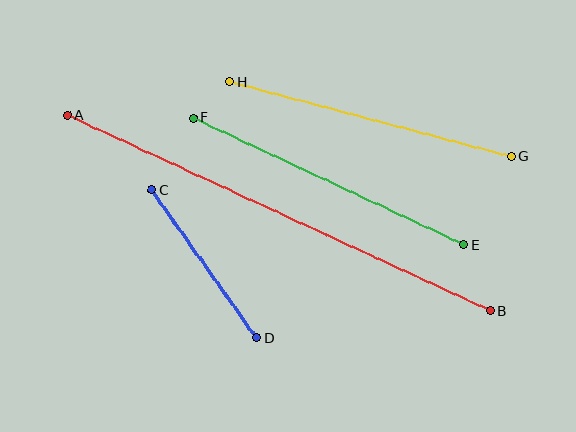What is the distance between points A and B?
The distance is approximately 466 pixels.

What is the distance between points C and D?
The distance is approximately 181 pixels.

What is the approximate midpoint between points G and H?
The midpoint is at approximately (370, 119) pixels.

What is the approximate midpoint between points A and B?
The midpoint is at approximately (279, 213) pixels.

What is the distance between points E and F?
The distance is approximately 299 pixels.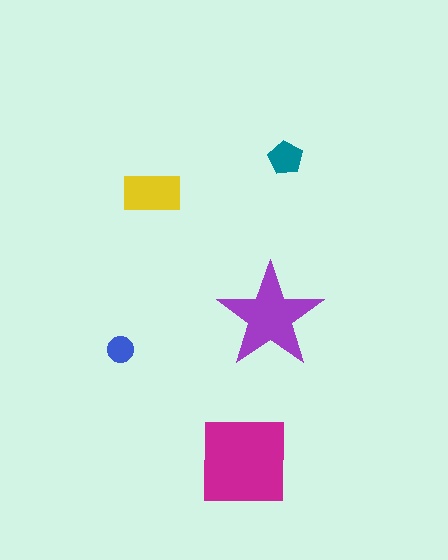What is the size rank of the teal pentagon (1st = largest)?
4th.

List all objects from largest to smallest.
The magenta square, the purple star, the yellow rectangle, the teal pentagon, the blue circle.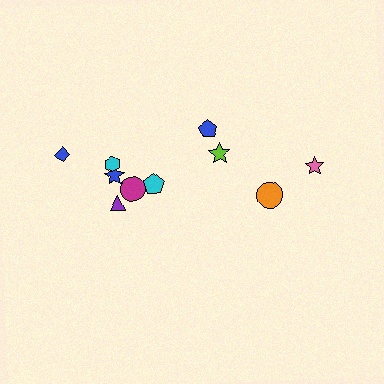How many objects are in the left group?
There are 6 objects.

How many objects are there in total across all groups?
There are 10 objects.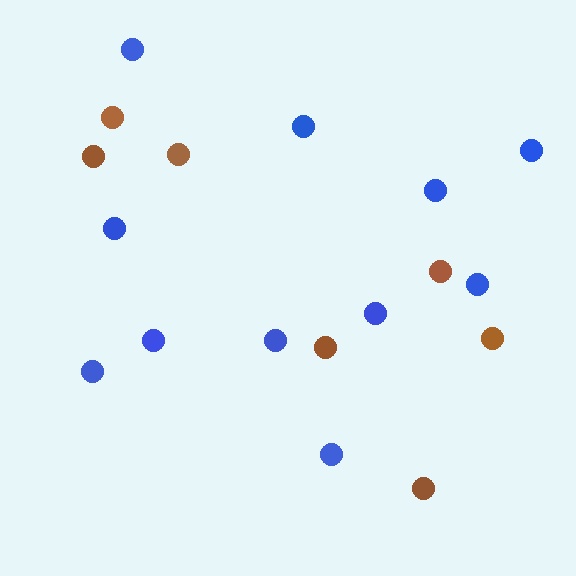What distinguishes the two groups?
There are 2 groups: one group of brown circles (7) and one group of blue circles (11).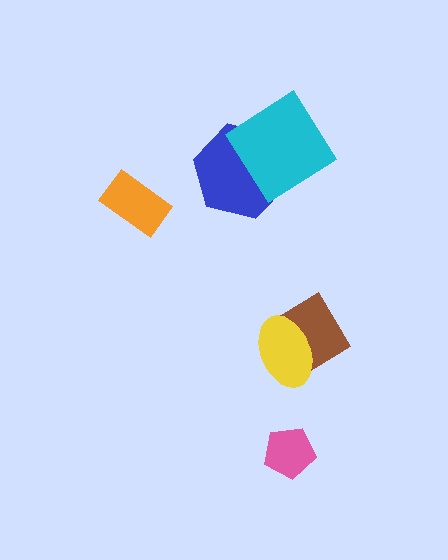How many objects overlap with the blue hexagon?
1 object overlaps with the blue hexagon.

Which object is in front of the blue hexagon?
The cyan diamond is in front of the blue hexagon.